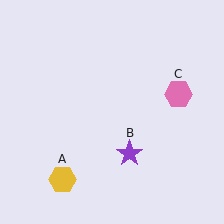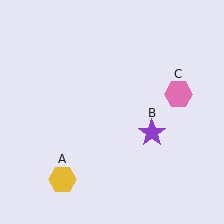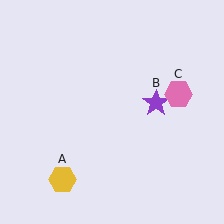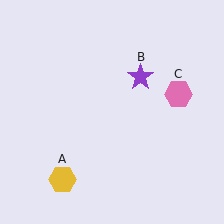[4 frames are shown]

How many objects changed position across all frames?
1 object changed position: purple star (object B).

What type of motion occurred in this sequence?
The purple star (object B) rotated counterclockwise around the center of the scene.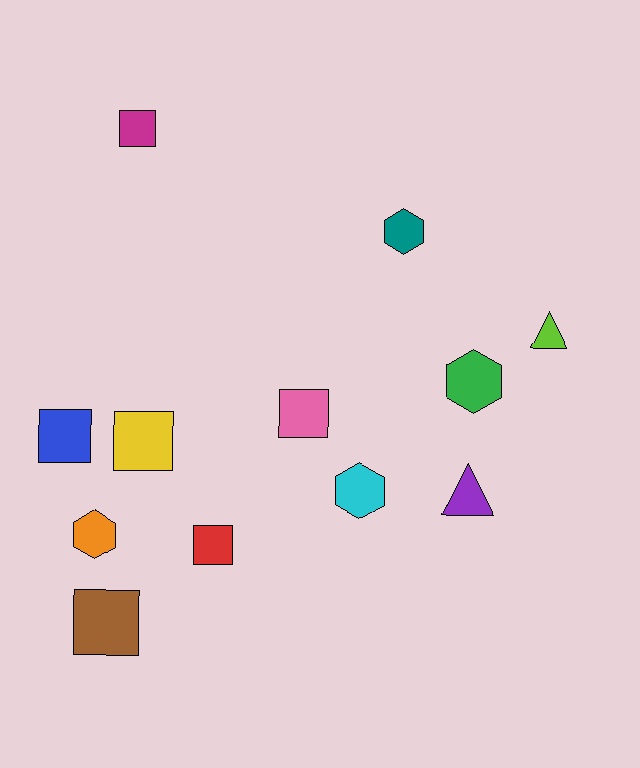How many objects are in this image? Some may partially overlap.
There are 12 objects.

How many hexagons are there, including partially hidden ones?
There are 4 hexagons.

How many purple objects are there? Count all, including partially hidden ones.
There is 1 purple object.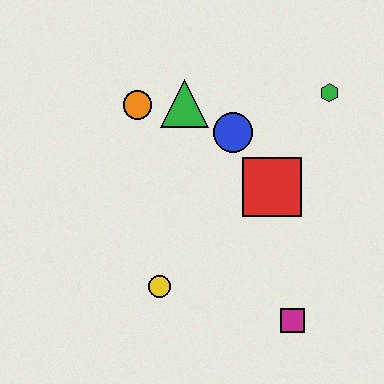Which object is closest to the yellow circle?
The magenta square is closest to the yellow circle.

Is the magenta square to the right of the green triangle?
Yes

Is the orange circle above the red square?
Yes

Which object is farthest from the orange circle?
The magenta square is farthest from the orange circle.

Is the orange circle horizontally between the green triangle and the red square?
No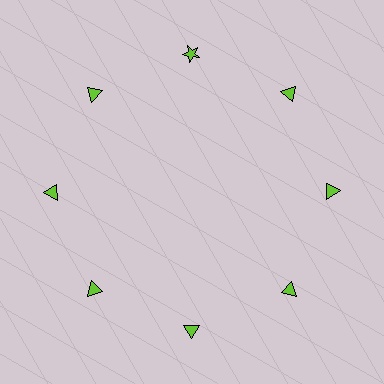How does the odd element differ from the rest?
It has a different shape: star instead of triangle.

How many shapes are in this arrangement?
There are 8 shapes arranged in a ring pattern.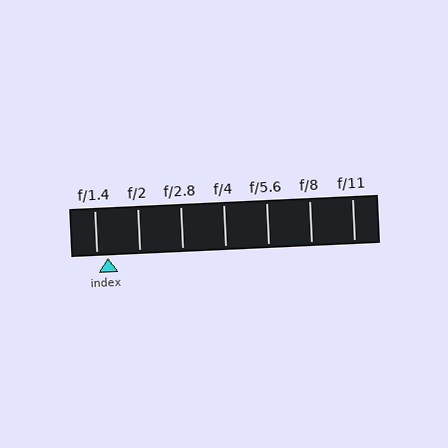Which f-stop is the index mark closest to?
The index mark is closest to f/1.4.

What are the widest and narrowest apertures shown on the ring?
The widest aperture shown is f/1.4 and the narrowest is f/11.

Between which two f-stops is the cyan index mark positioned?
The index mark is between f/1.4 and f/2.